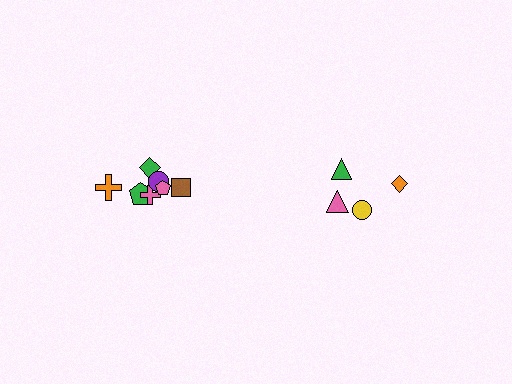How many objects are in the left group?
There are 7 objects.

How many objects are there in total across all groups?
There are 11 objects.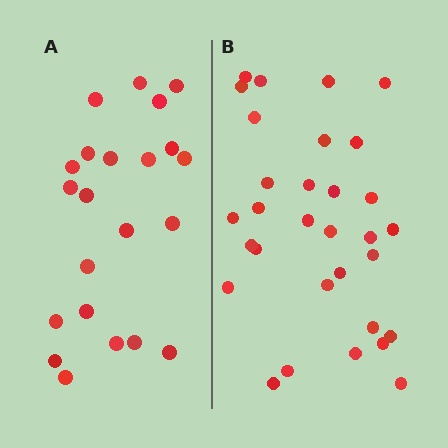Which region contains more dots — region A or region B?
Region B (the right region) has more dots.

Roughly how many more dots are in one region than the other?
Region B has roughly 8 or so more dots than region A.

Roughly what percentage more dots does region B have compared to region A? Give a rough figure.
About 40% more.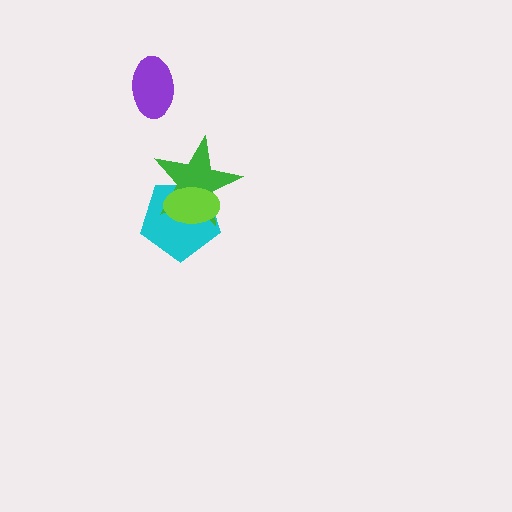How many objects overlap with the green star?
2 objects overlap with the green star.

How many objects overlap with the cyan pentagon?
2 objects overlap with the cyan pentagon.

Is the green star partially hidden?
Yes, it is partially covered by another shape.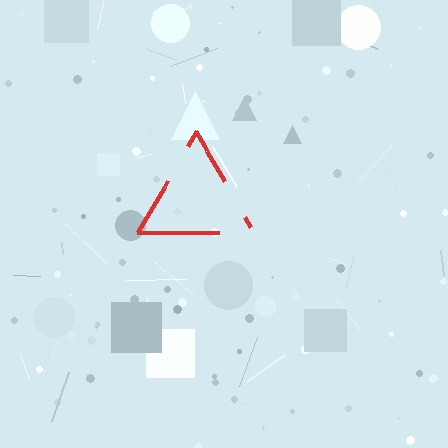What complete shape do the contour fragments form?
The contour fragments form a triangle.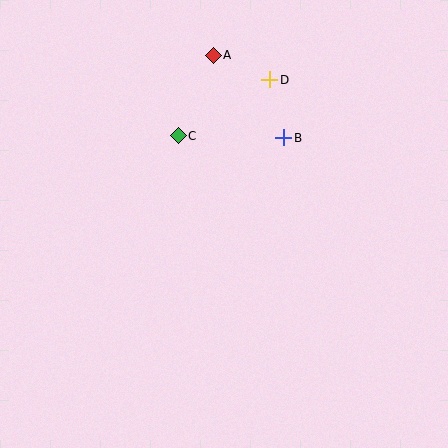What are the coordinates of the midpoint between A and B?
The midpoint between A and B is at (249, 97).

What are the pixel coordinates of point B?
Point B is at (284, 138).